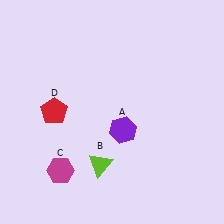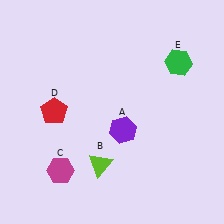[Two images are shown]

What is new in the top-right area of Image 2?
A green hexagon (E) was added in the top-right area of Image 2.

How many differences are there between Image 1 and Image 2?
There is 1 difference between the two images.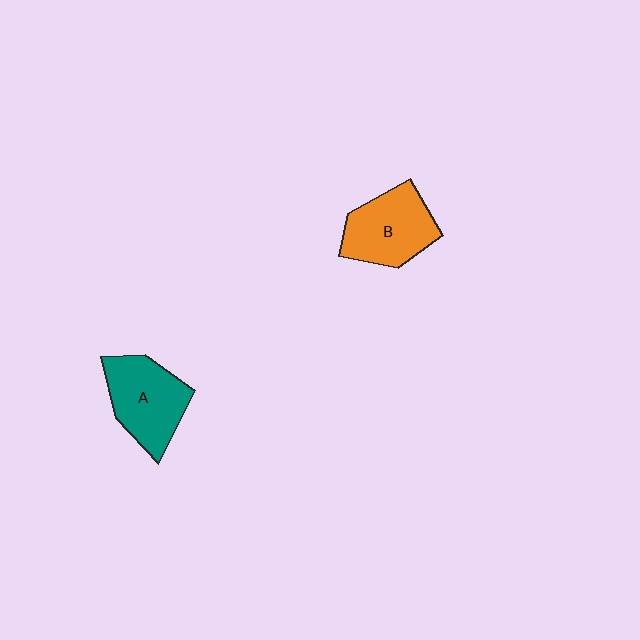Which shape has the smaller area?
Shape B (orange).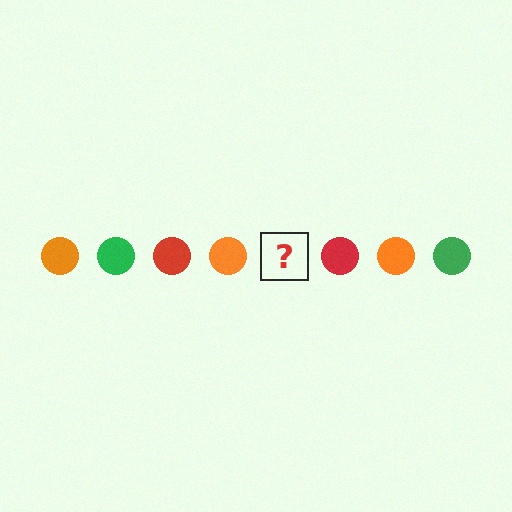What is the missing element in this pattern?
The missing element is a green circle.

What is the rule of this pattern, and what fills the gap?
The rule is that the pattern cycles through orange, green, red circles. The gap should be filled with a green circle.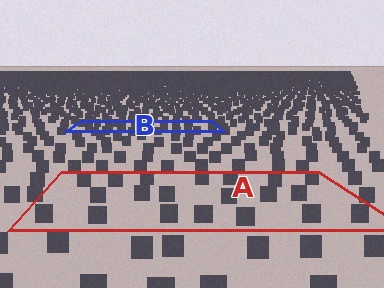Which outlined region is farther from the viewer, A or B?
Region B is farther from the viewer — the texture elements inside it appear smaller and more densely packed.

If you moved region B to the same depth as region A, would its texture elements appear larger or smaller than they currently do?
They would appear larger. At a closer depth, the same texture elements are projected at a bigger on-screen size.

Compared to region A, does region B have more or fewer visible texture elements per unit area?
Region B has more texture elements per unit area — they are packed more densely because it is farther away.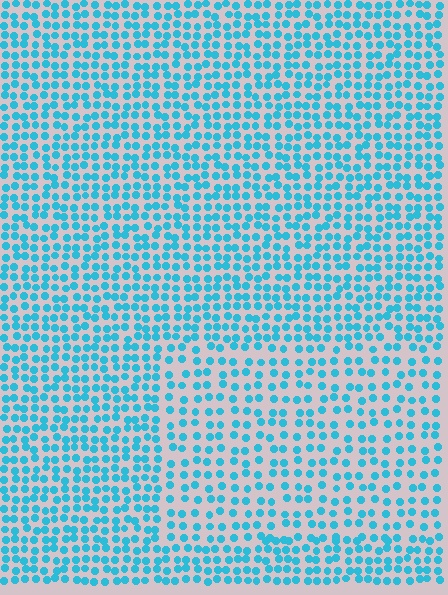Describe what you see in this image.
The image contains small cyan elements arranged at two different densities. A rectangle-shaped region is visible where the elements are less densely packed than the surrounding area.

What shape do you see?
I see a rectangle.